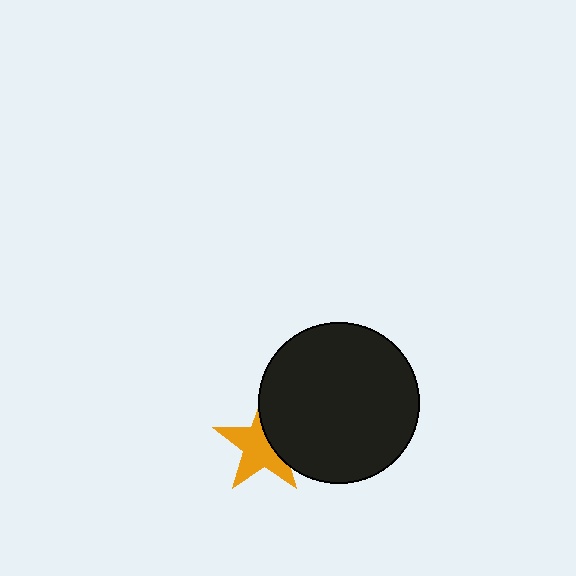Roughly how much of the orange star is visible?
About half of it is visible (roughly 62%).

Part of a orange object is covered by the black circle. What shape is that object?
It is a star.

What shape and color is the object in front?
The object in front is a black circle.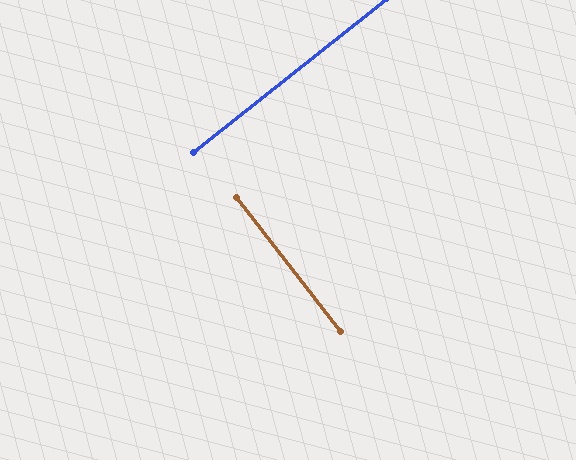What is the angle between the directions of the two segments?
Approximately 89 degrees.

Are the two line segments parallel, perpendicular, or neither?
Perpendicular — they meet at approximately 89°.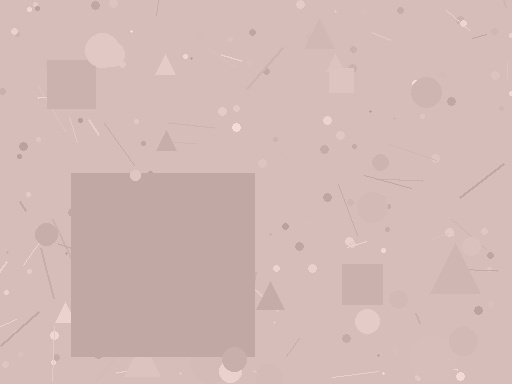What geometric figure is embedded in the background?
A square is embedded in the background.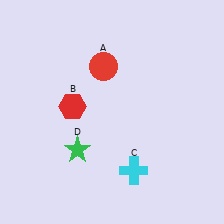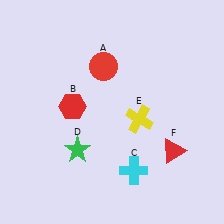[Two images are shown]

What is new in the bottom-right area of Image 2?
A yellow cross (E) was added in the bottom-right area of Image 2.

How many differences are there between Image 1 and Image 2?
There are 2 differences between the two images.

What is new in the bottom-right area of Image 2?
A red triangle (F) was added in the bottom-right area of Image 2.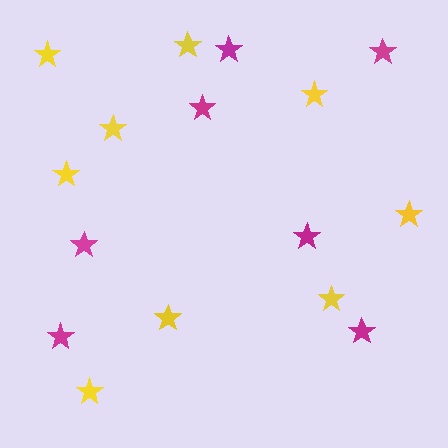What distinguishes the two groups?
There are 2 groups: one group of yellow stars (9) and one group of magenta stars (7).